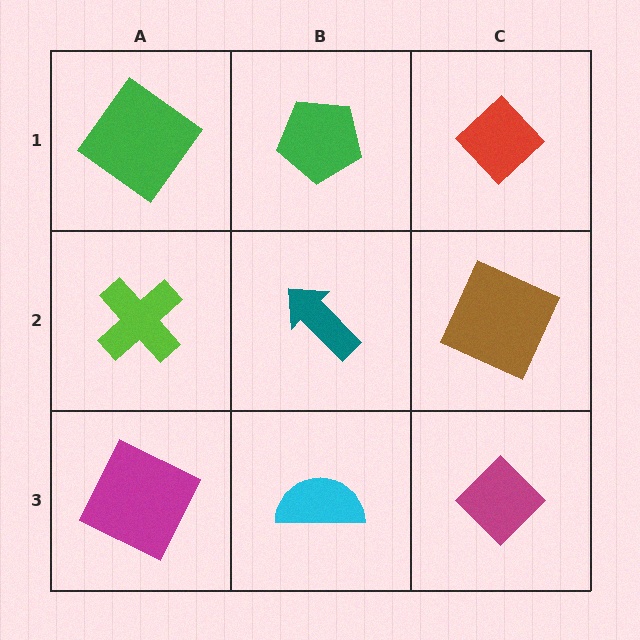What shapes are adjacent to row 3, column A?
A lime cross (row 2, column A), a cyan semicircle (row 3, column B).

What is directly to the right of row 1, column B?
A red diamond.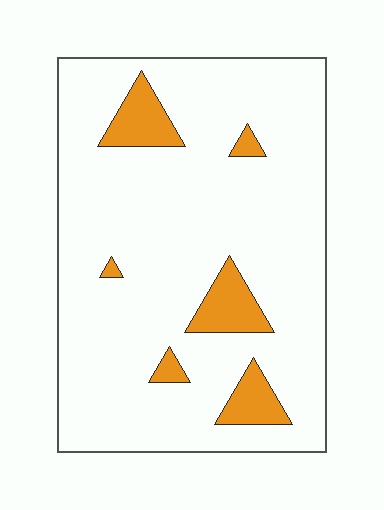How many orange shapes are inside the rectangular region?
6.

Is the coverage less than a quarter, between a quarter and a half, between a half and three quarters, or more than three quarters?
Less than a quarter.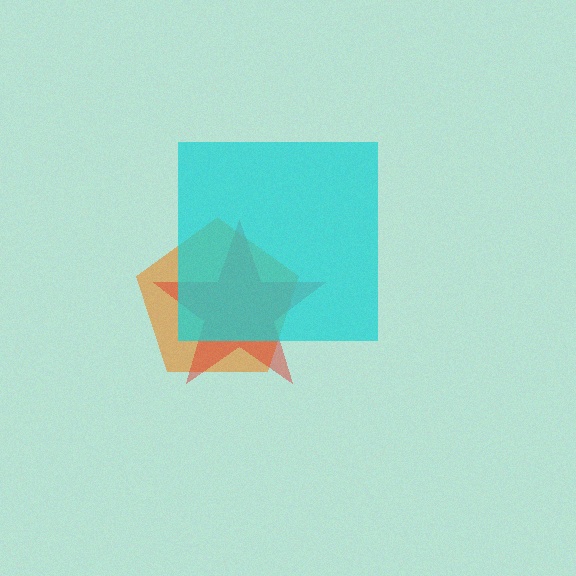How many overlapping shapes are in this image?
There are 3 overlapping shapes in the image.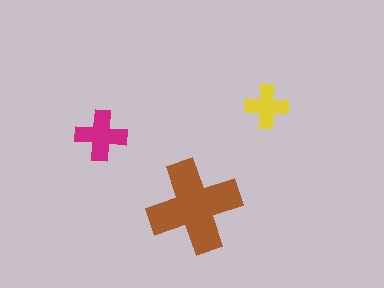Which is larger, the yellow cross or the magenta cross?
The magenta one.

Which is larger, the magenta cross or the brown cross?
The brown one.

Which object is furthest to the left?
The magenta cross is leftmost.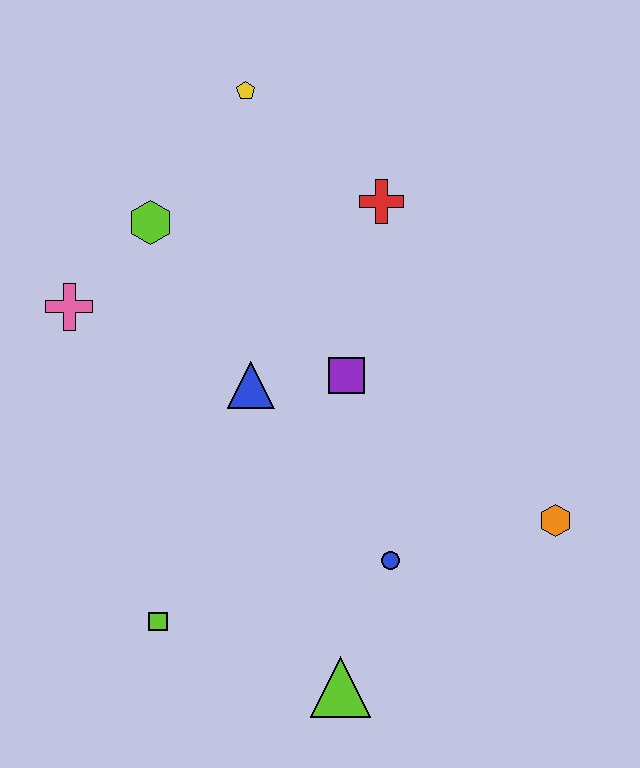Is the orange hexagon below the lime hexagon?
Yes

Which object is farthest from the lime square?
The yellow pentagon is farthest from the lime square.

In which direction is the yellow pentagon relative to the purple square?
The yellow pentagon is above the purple square.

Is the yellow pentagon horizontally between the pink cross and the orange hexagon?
Yes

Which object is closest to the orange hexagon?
The blue circle is closest to the orange hexagon.